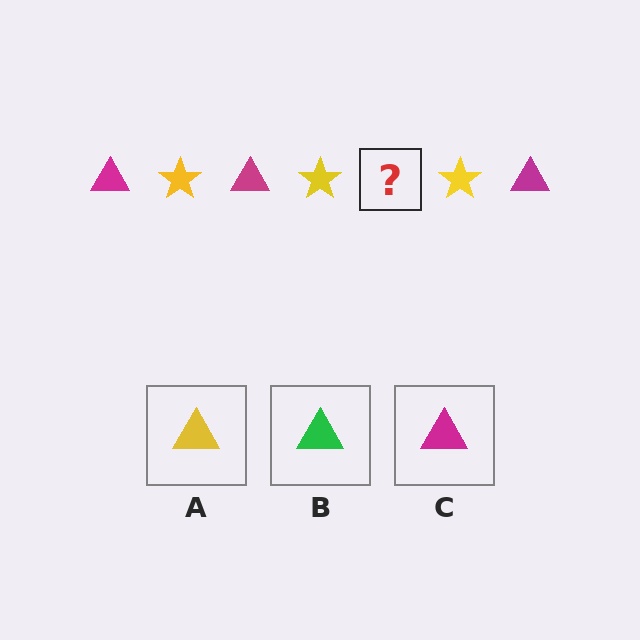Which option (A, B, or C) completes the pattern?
C.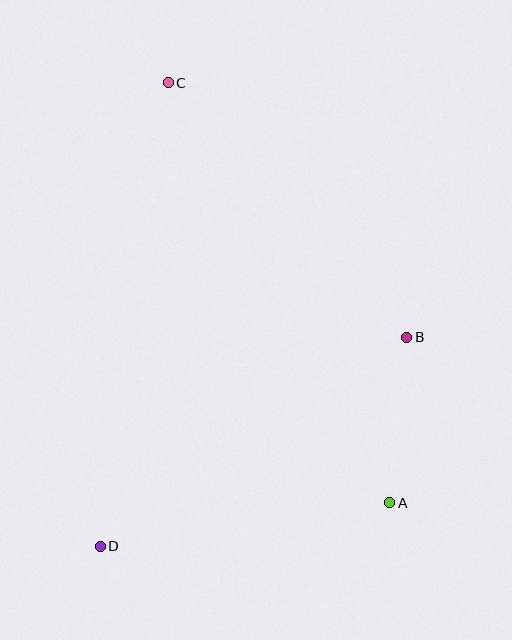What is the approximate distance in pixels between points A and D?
The distance between A and D is approximately 292 pixels.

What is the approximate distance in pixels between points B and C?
The distance between B and C is approximately 349 pixels.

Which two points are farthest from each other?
Points A and C are farthest from each other.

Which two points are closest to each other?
Points A and B are closest to each other.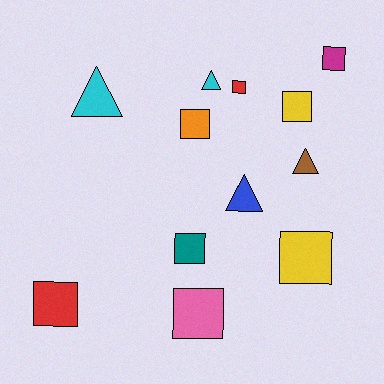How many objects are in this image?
There are 12 objects.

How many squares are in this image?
There are 8 squares.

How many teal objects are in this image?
There is 1 teal object.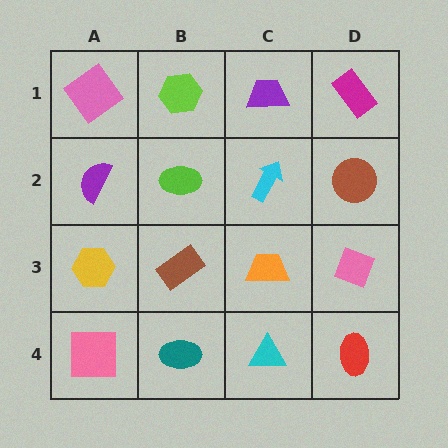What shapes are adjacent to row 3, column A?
A purple semicircle (row 2, column A), a pink square (row 4, column A), a brown rectangle (row 3, column B).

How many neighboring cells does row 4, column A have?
2.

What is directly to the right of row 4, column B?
A cyan triangle.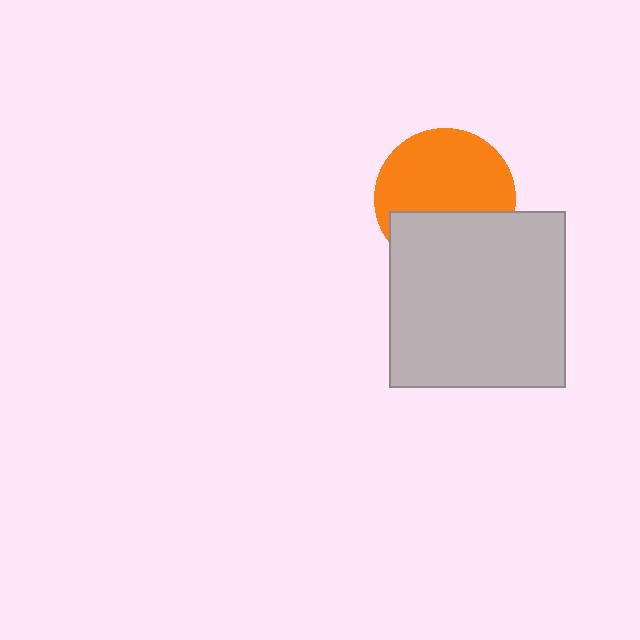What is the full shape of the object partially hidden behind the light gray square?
The partially hidden object is an orange circle.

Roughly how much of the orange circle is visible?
About half of it is visible (roughly 63%).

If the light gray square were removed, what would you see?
You would see the complete orange circle.